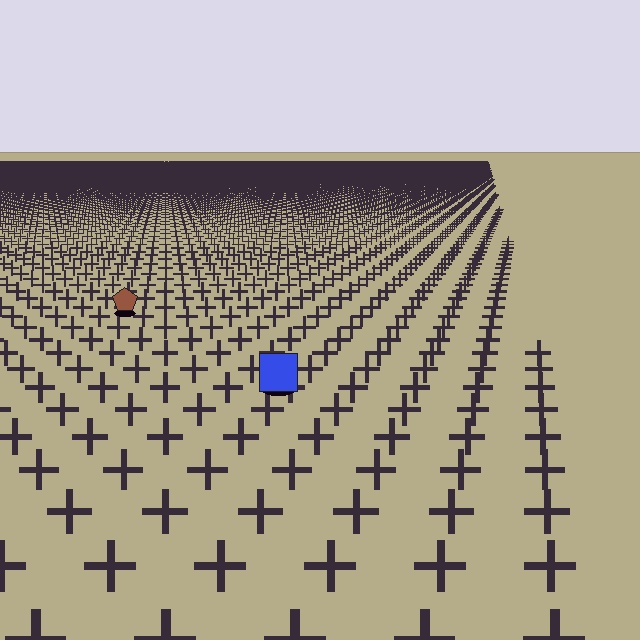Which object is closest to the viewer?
The blue square is closest. The texture marks near it are larger and more spread out.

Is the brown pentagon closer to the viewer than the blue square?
No. The blue square is closer — you can tell from the texture gradient: the ground texture is coarser near it.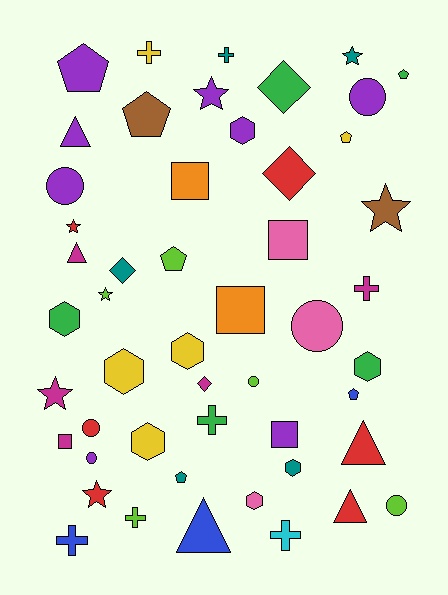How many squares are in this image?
There are 5 squares.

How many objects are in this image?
There are 50 objects.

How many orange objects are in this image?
There are 2 orange objects.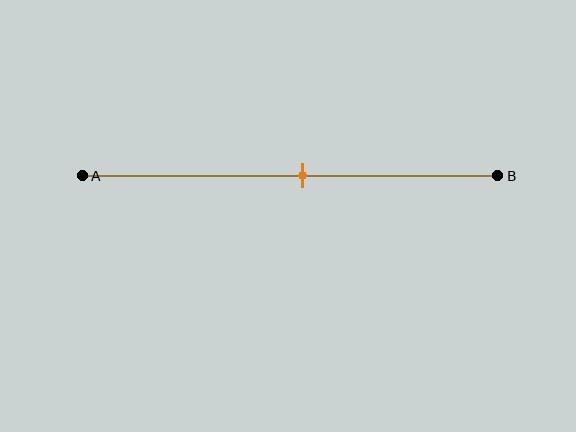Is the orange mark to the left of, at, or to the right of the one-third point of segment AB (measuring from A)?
The orange mark is to the right of the one-third point of segment AB.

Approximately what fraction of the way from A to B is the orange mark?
The orange mark is approximately 55% of the way from A to B.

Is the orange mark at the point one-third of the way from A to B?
No, the mark is at about 55% from A, not at the 33% one-third point.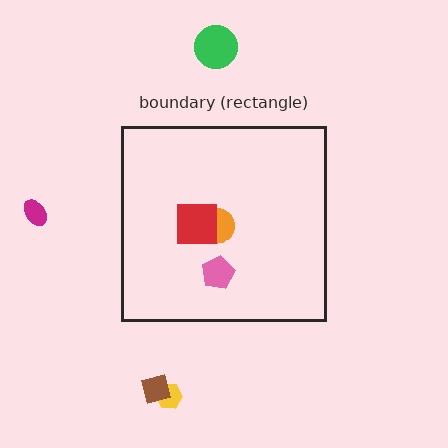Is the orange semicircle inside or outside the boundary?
Inside.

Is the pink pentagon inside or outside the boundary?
Inside.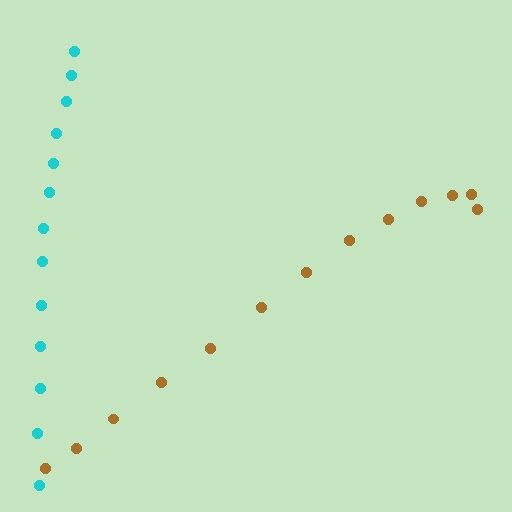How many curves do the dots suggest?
There are 2 distinct paths.